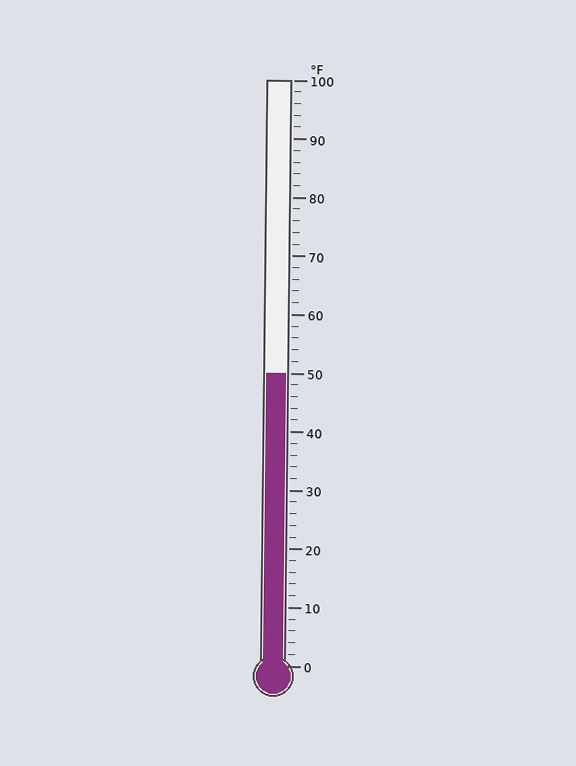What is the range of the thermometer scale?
The thermometer scale ranges from 0°F to 100°F.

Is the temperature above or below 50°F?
The temperature is at 50°F.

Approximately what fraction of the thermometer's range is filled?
The thermometer is filled to approximately 50% of its range.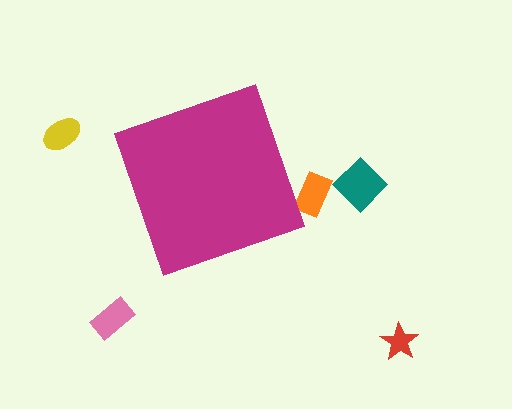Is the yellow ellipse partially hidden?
No, the yellow ellipse is fully visible.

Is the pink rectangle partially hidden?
No, the pink rectangle is fully visible.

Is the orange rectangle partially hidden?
Yes, the orange rectangle is partially hidden behind the magenta diamond.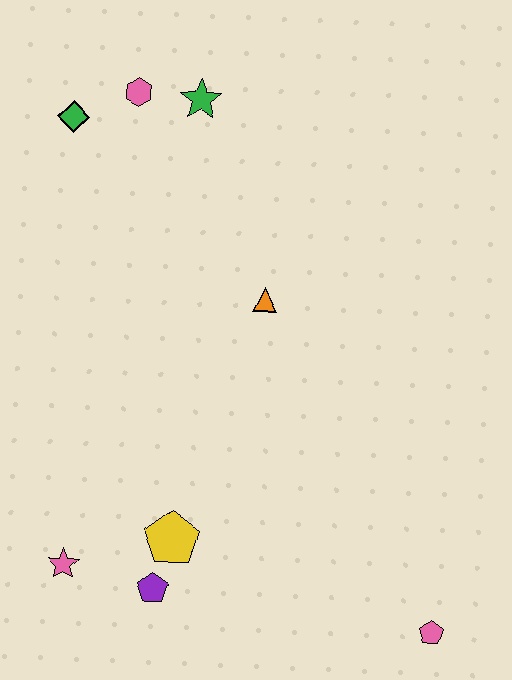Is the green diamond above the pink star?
Yes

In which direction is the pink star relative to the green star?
The pink star is below the green star.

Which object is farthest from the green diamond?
The pink pentagon is farthest from the green diamond.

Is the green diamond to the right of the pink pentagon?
No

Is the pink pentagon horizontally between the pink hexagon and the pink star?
No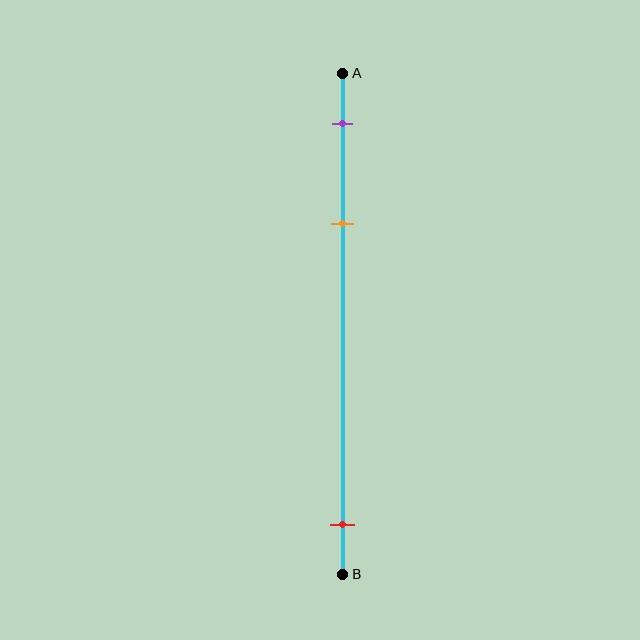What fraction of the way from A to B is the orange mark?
The orange mark is approximately 30% (0.3) of the way from A to B.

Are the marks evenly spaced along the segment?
No, the marks are not evenly spaced.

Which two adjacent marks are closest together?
The purple and orange marks are the closest adjacent pair.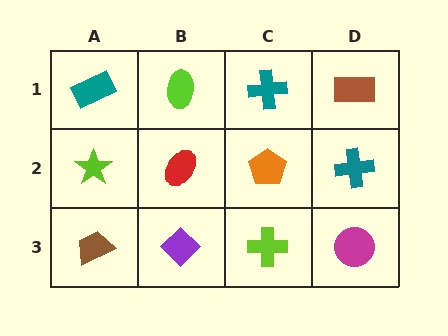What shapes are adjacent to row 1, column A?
A lime star (row 2, column A), a lime ellipse (row 1, column B).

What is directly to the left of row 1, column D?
A teal cross.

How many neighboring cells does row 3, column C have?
3.